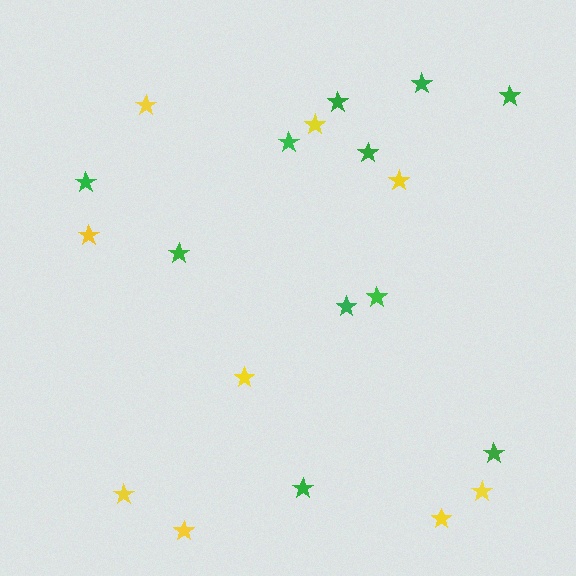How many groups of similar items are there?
There are 2 groups: one group of yellow stars (9) and one group of green stars (11).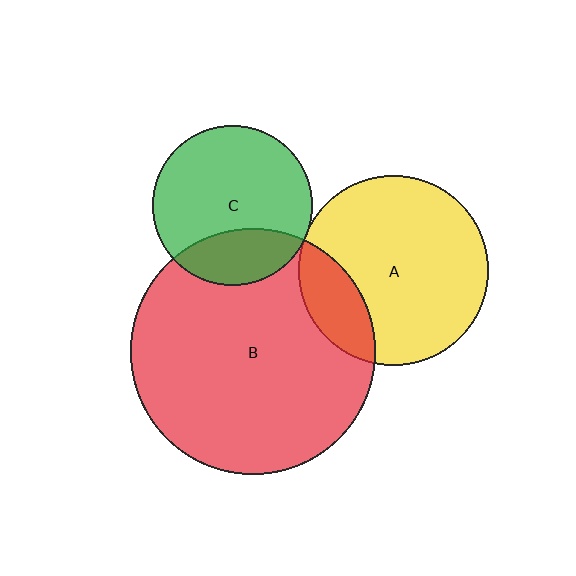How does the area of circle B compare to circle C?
Approximately 2.4 times.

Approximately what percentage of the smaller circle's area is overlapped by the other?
Approximately 25%.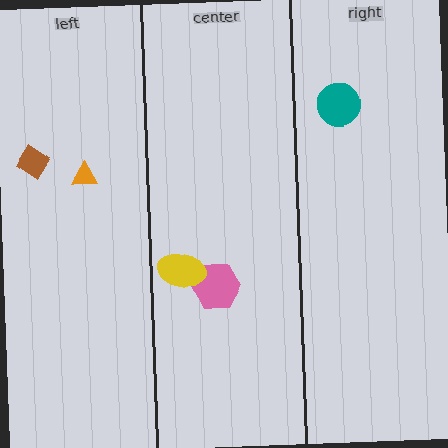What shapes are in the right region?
The teal circle.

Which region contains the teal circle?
The right region.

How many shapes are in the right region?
1.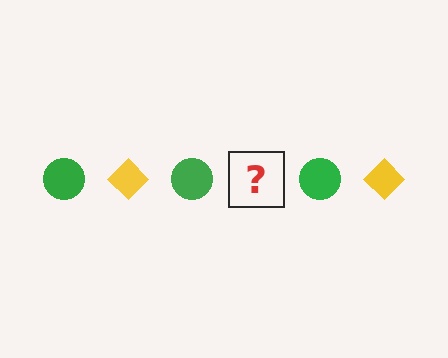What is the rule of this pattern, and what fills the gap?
The rule is that the pattern alternates between green circle and yellow diamond. The gap should be filled with a yellow diamond.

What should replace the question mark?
The question mark should be replaced with a yellow diamond.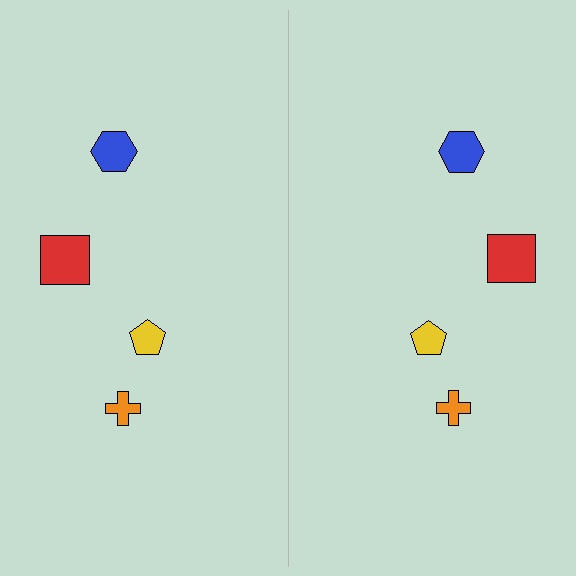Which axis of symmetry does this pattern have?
The pattern has a vertical axis of symmetry running through the center of the image.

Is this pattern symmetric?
Yes, this pattern has bilateral (reflection) symmetry.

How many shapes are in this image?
There are 8 shapes in this image.